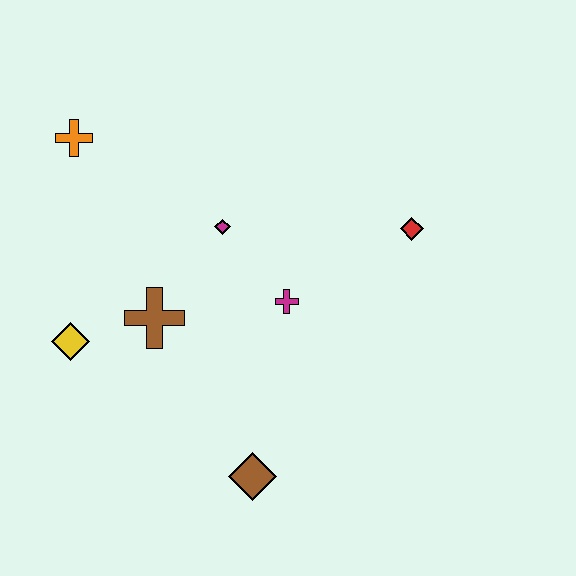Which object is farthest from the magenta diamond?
The brown diamond is farthest from the magenta diamond.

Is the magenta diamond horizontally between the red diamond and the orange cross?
Yes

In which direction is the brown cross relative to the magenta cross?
The brown cross is to the left of the magenta cross.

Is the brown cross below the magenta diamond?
Yes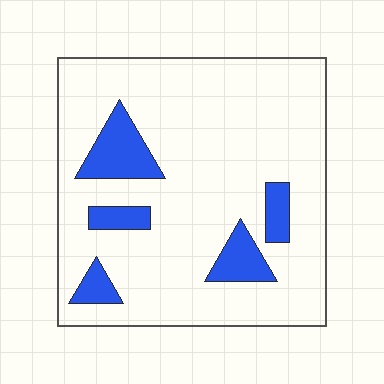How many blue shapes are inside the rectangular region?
5.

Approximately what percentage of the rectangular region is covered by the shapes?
Approximately 15%.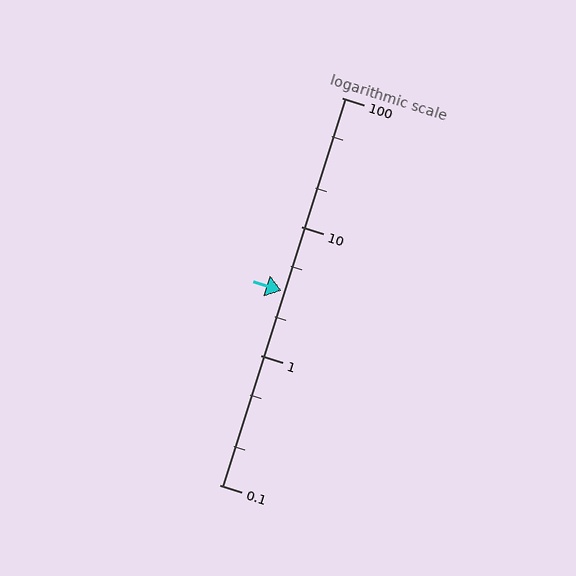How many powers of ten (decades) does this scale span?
The scale spans 3 decades, from 0.1 to 100.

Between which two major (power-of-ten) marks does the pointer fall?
The pointer is between 1 and 10.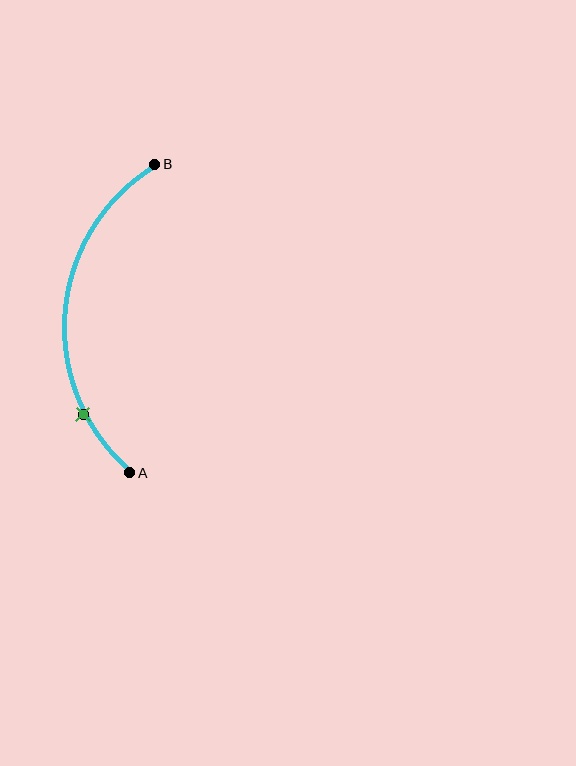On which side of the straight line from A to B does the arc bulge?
The arc bulges to the left of the straight line connecting A and B.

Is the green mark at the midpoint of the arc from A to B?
No. The green mark lies on the arc but is closer to endpoint A. The arc midpoint would be at the point on the curve equidistant along the arc from both A and B.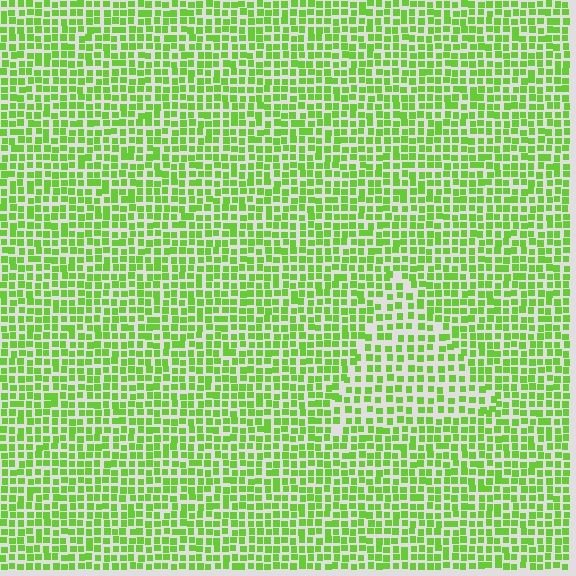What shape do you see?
I see a triangle.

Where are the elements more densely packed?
The elements are more densely packed outside the triangle boundary.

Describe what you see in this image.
The image contains small lime elements arranged at two different densities. A triangle-shaped region is visible where the elements are less densely packed than the surrounding area.